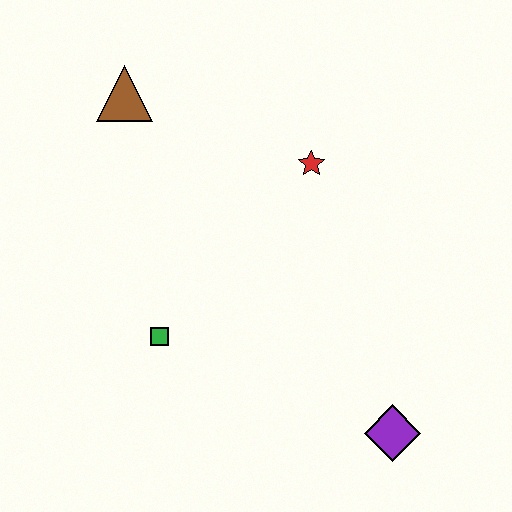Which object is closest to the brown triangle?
The red star is closest to the brown triangle.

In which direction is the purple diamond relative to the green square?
The purple diamond is to the right of the green square.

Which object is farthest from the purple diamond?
The brown triangle is farthest from the purple diamond.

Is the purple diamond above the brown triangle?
No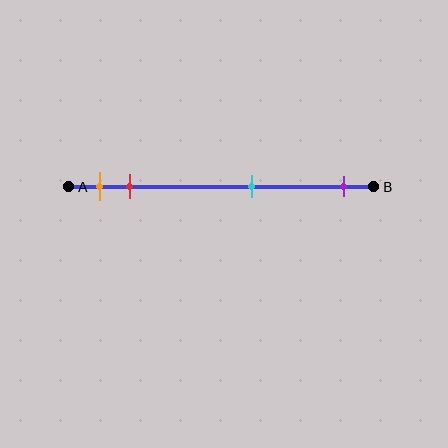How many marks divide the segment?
There are 4 marks dividing the segment.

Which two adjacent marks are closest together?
The orange and red marks are the closest adjacent pair.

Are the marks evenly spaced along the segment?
No, the marks are not evenly spaced.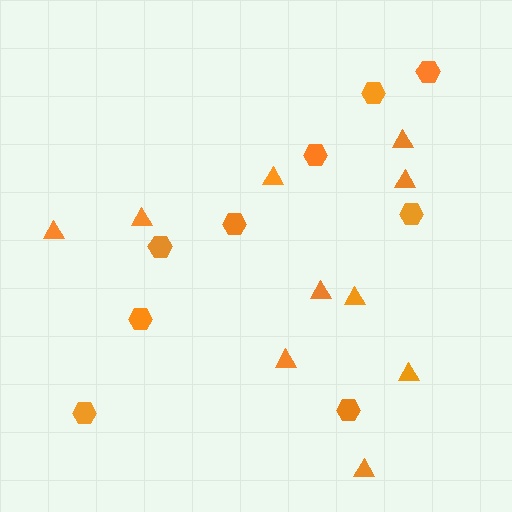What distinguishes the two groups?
There are 2 groups: one group of hexagons (9) and one group of triangles (10).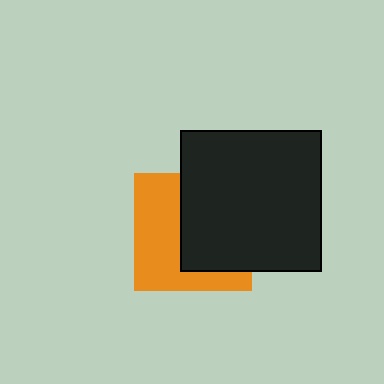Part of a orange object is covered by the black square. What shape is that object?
It is a square.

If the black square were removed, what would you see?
You would see the complete orange square.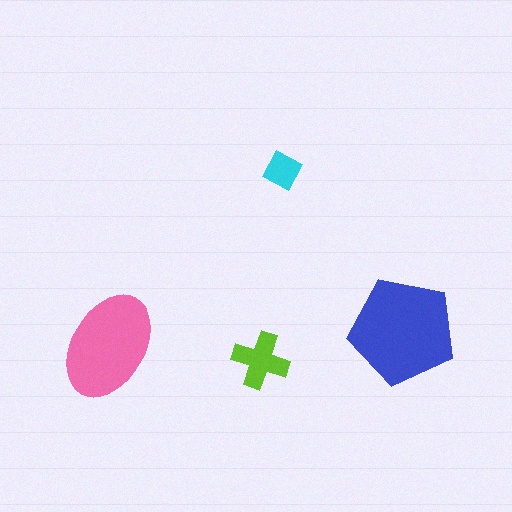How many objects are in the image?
There are 4 objects in the image.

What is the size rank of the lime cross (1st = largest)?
3rd.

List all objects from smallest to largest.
The cyan diamond, the lime cross, the pink ellipse, the blue pentagon.